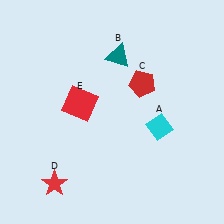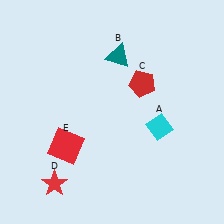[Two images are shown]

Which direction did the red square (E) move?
The red square (E) moved down.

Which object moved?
The red square (E) moved down.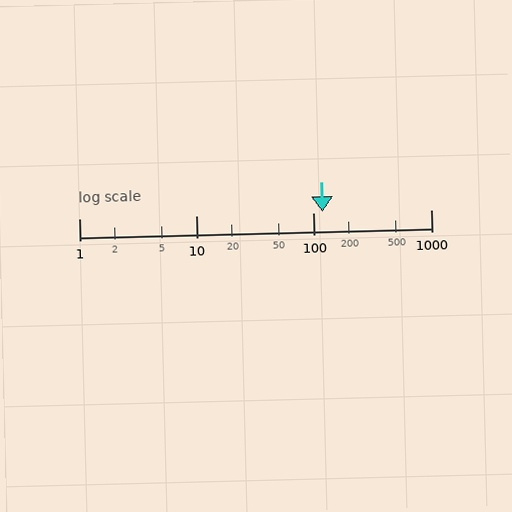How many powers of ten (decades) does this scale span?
The scale spans 3 decades, from 1 to 1000.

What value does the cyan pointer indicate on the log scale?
The pointer indicates approximately 120.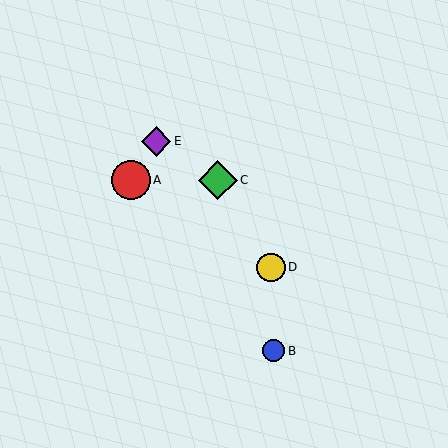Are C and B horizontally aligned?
No, C is at y≈180 and B is at y≈351.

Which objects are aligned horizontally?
Objects A, C are aligned horizontally.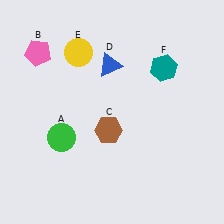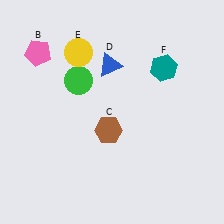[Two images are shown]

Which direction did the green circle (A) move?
The green circle (A) moved up.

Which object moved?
The green circle (A) moved up.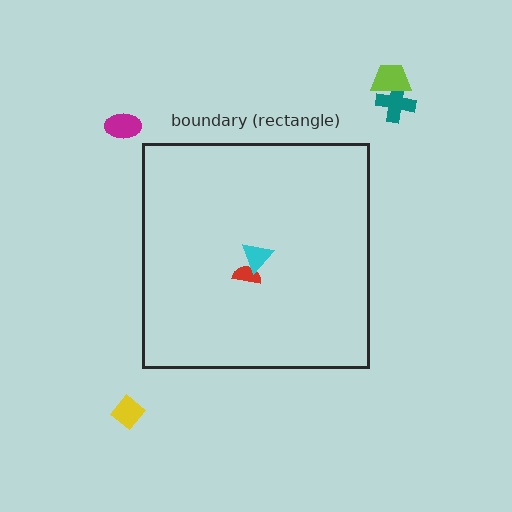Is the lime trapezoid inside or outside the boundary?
Outside.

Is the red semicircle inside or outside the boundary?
Inside.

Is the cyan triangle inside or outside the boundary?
Inside.